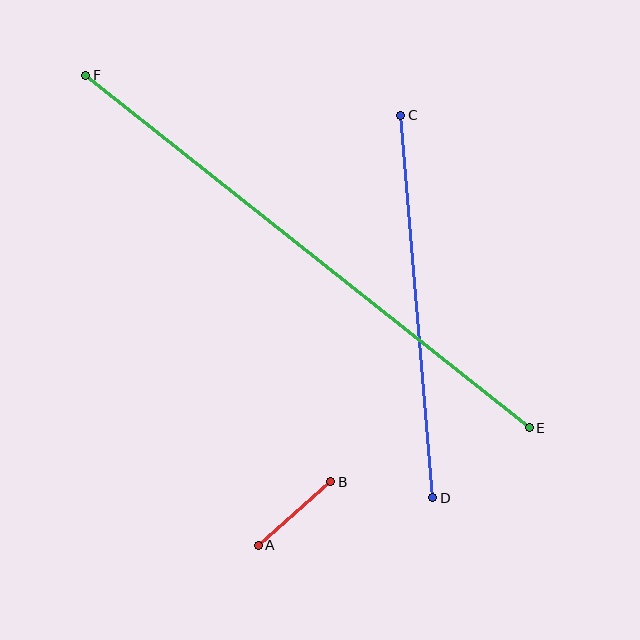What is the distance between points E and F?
The distance is approximately 567 pixels.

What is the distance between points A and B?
The distance is approximately 97 pixels.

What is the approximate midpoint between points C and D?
The midpoint is at approximately (417, 307) pixels.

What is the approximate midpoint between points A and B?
The midpoint is at approximately (295, 513) pixels.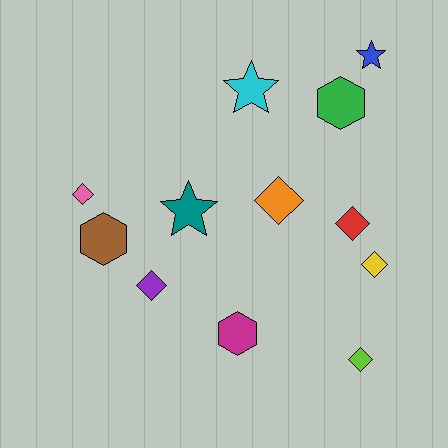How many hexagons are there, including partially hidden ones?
There are 3 hexagons.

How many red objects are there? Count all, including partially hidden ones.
There is 1 red object.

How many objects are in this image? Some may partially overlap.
There are 12 objects.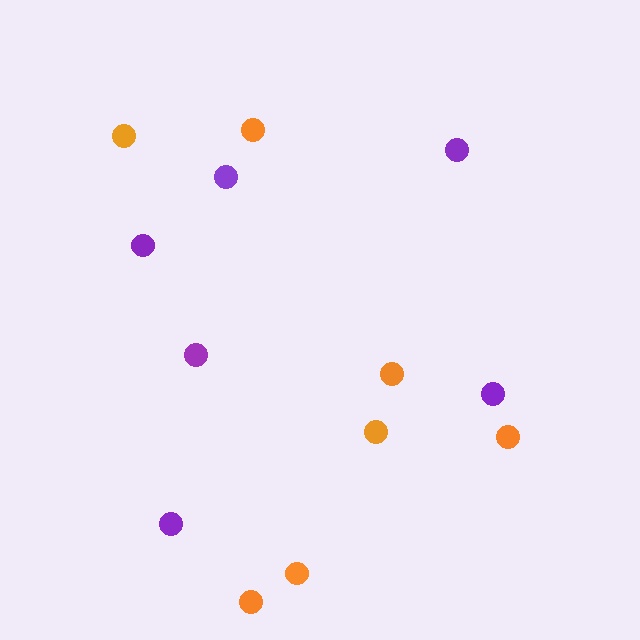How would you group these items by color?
There are 2 groups: one group of purple circles (6) and one group of orange circles (7).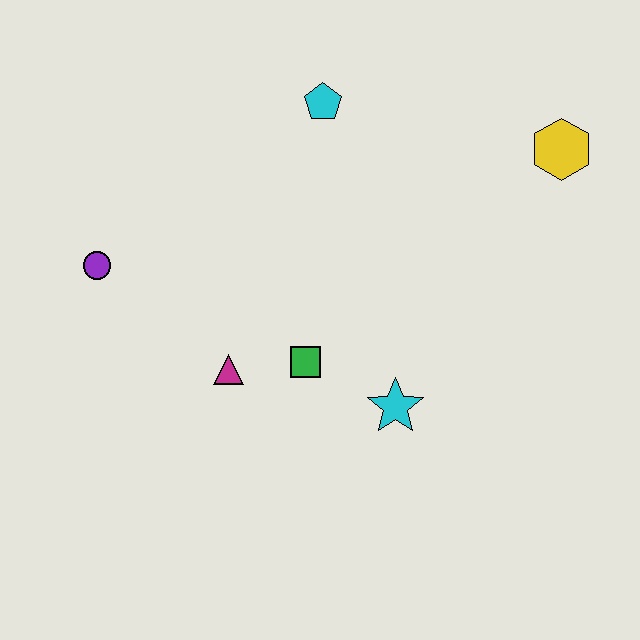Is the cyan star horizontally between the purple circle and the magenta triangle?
No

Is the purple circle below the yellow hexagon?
Yes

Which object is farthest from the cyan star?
The purple circle is farthest from the cyan star.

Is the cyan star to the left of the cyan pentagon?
No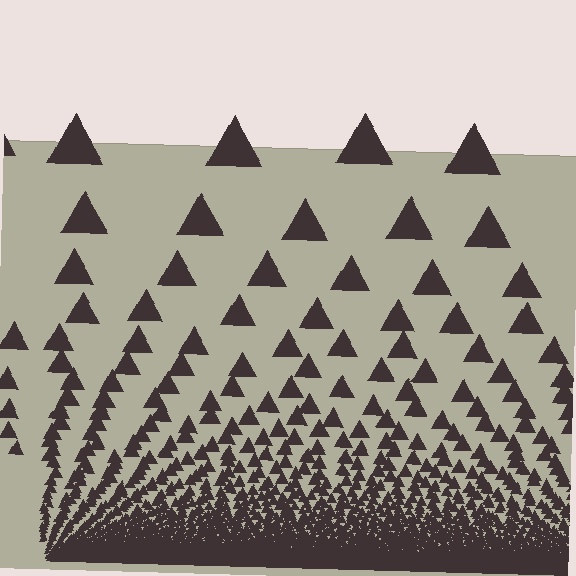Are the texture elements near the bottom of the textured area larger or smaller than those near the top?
Smaller. The gradient is inverted — elements near the bottom are smaller and denser.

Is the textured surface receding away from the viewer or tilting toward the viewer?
The surface appears to tilt toward the viewer. Texture elements get larger and sparser toward the top.